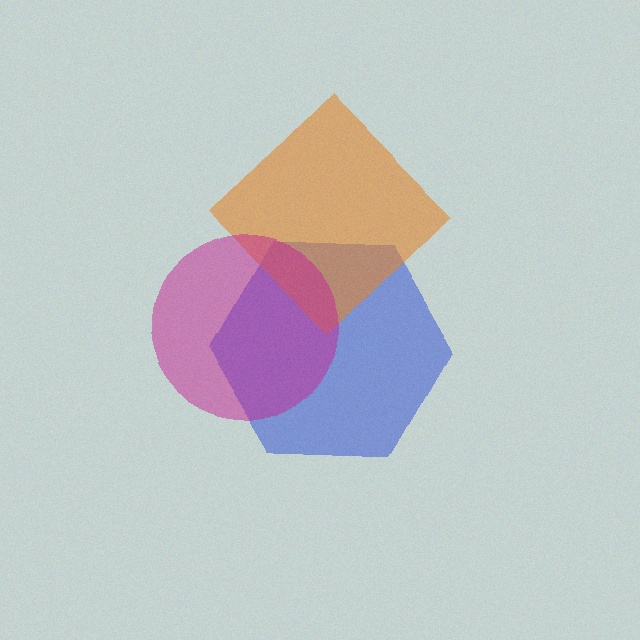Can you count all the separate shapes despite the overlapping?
Yes, there are 3 separate shapes.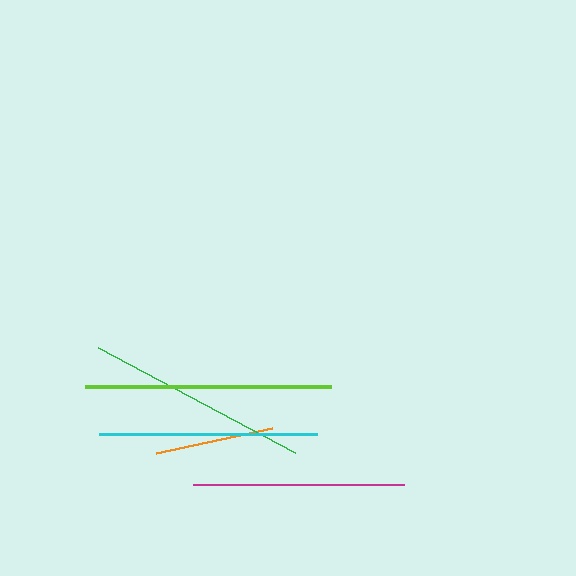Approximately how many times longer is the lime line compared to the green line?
The lime line is approximately 1.1 times the length of the green line.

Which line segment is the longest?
The lime line is the longest at approximately 246 pixels.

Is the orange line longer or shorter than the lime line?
The lime line is longer than the orange line.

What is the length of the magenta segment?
The magenta segment is approximately 211 pixels long.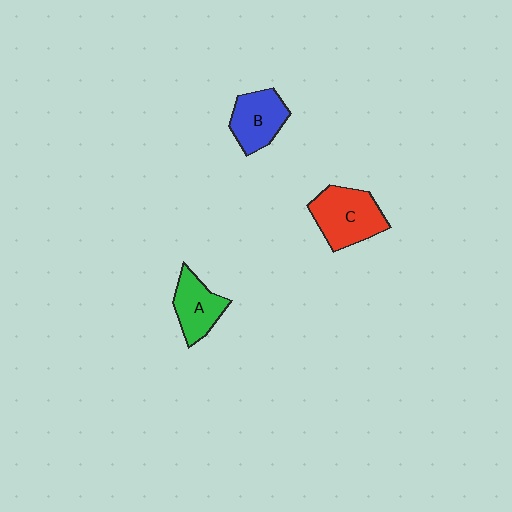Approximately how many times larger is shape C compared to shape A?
Approximately 1.4 times.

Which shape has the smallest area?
Shape A (green).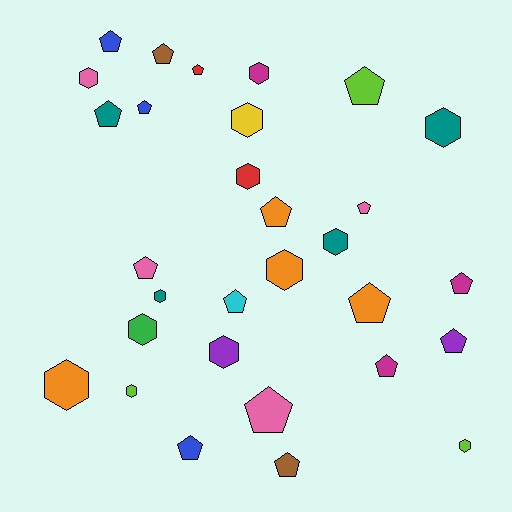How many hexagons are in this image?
There are 13 hexagons.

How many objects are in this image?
There are 30 objects.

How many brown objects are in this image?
There are 2 brown objects.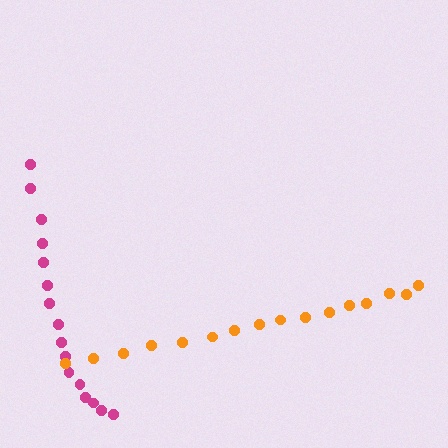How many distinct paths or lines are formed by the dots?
There are 2 distinct paths.